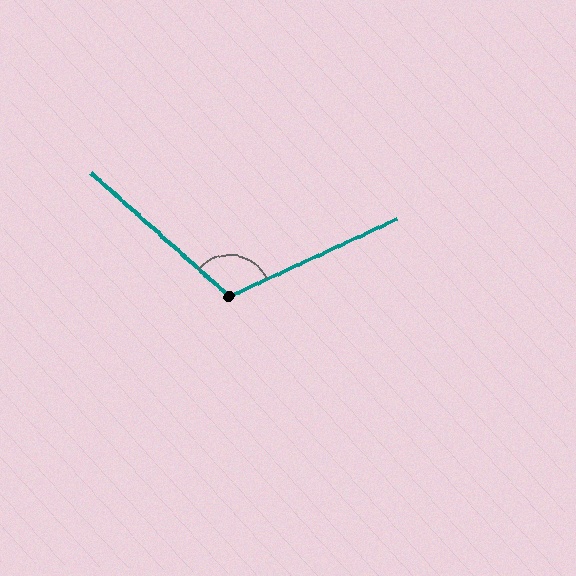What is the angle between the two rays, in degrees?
Approximately 114 degrees.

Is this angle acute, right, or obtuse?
It is obtuse.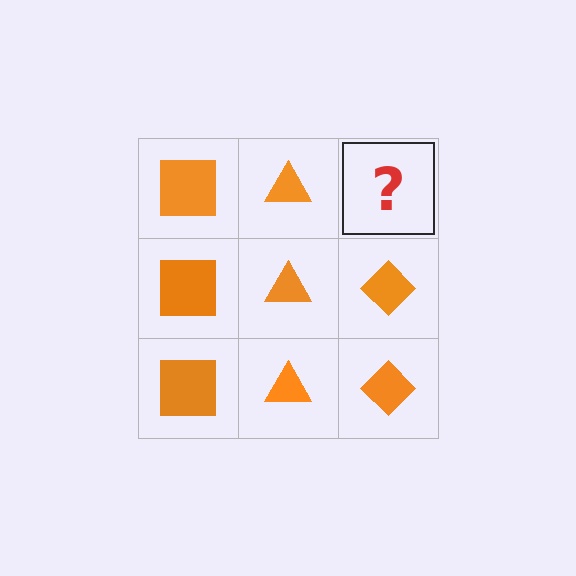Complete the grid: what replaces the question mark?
The question mark should be replaced with an orange diamond.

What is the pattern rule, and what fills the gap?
The rule is that each column has a consistent shape. The gap should be filled with an orange diamond.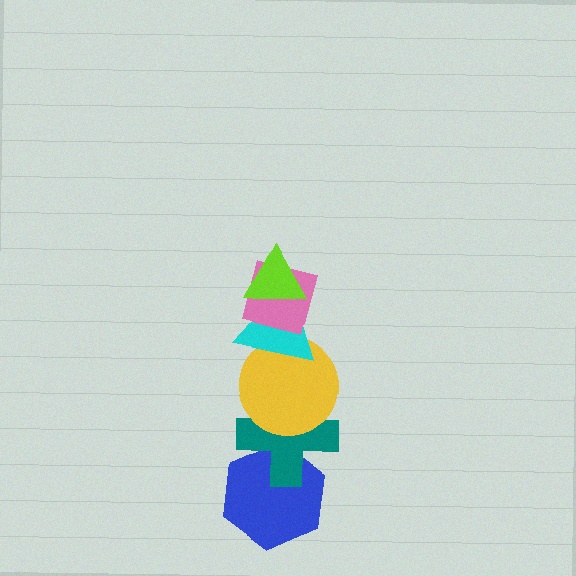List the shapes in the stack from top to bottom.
From top to bottom: the lime triangle, the pink square, the cyan triangle, the yellow circle, the teal cross, the blue hexagon.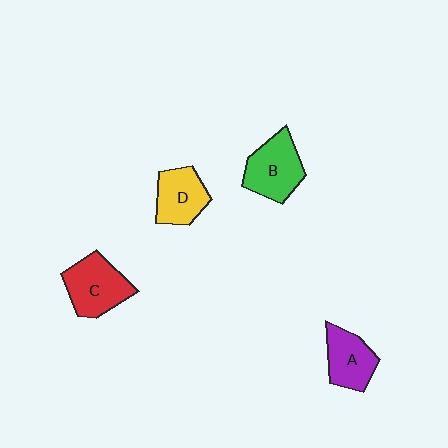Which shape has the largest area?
Shape C (red).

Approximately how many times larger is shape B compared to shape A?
Approximately 1.2 times.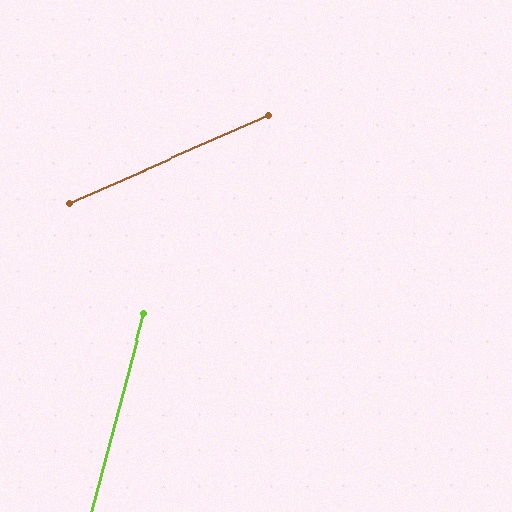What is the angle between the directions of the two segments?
Approximately 52 degrees.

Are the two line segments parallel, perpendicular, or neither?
Neither parallel nor perpendicular — they differ by about 52°.